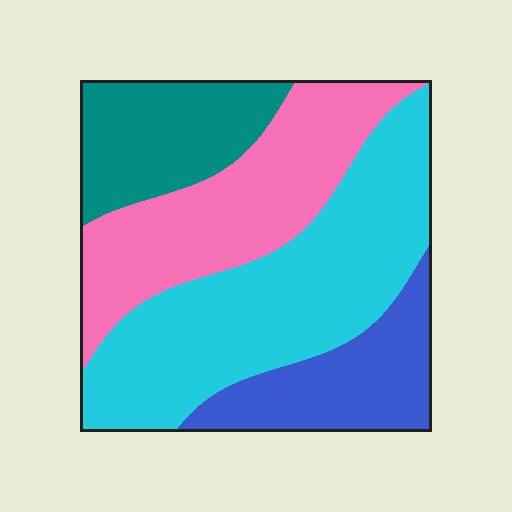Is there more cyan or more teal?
Cyan.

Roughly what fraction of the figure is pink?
Pink covers about 25% of the figure.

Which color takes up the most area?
Cyan, at roughly 40%.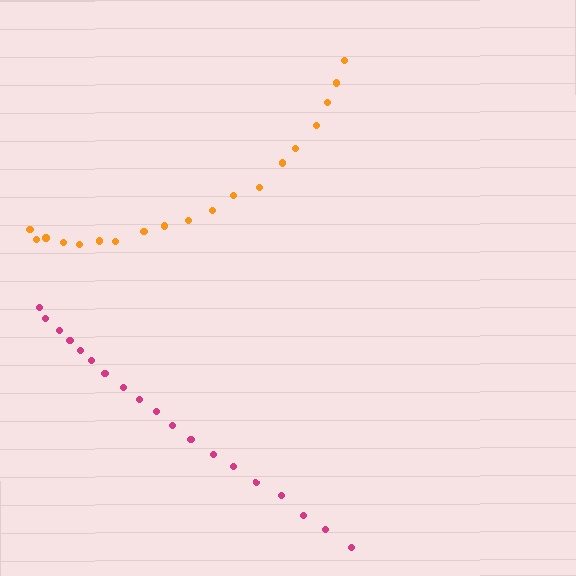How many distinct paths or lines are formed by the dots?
There are 2 distinct paths.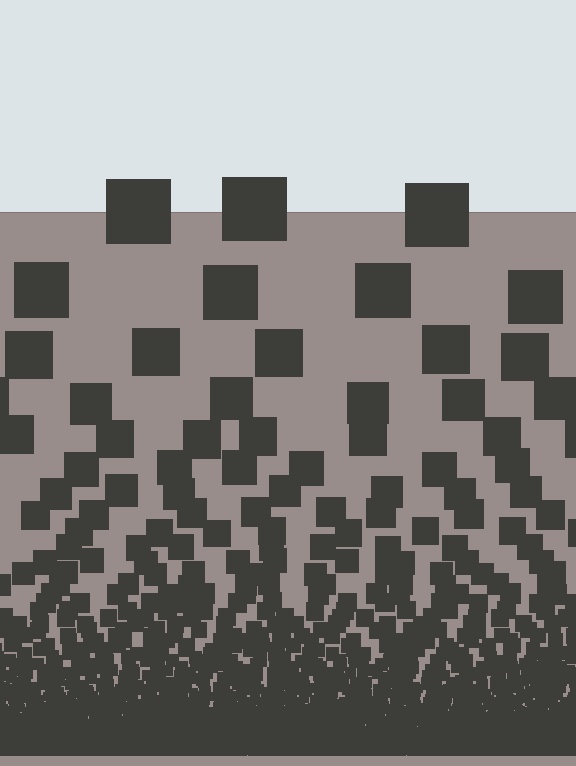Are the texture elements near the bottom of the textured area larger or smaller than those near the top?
Smaller. The gradient is inverted — elements near the bottom are smaller and denser.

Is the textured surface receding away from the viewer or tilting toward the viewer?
The surface appears to tilt toward the viewer. Texture elements get larger and sparser toward the top.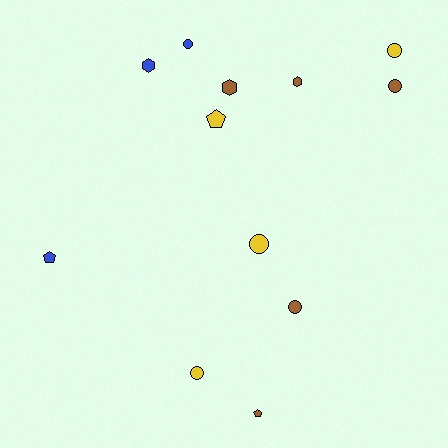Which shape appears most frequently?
Circle, with 6 objects.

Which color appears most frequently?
Brown, with 5 objects.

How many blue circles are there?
There is 1 blue circle.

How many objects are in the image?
There are 12 objects.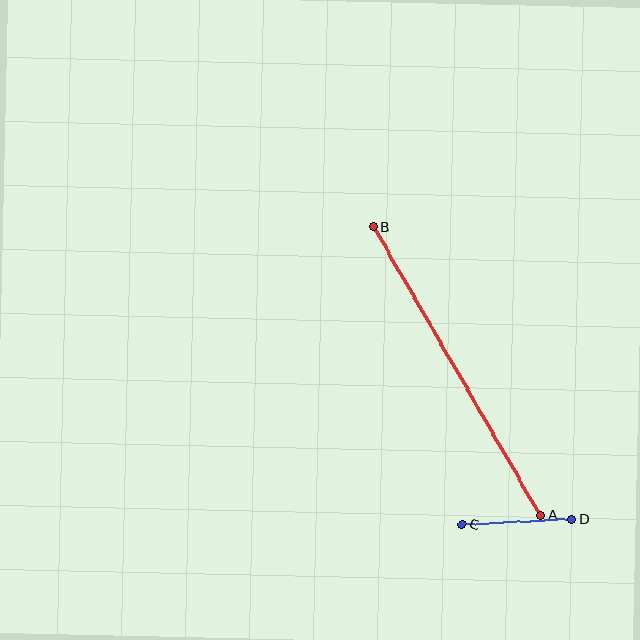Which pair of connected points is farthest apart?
Points A and B are farthest apart.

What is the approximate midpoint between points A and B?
The midpoint is at approximately (457, 371) pixels.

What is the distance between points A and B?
The distance is approximately 333 pixels.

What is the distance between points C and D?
The distance is approximately 110 pixels.